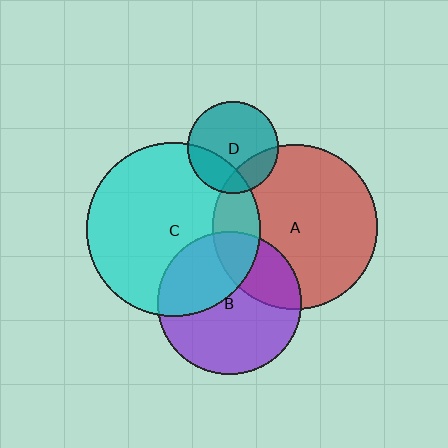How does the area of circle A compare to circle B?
Approximately 1.3 times.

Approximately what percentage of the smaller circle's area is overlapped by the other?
Approximately 35%.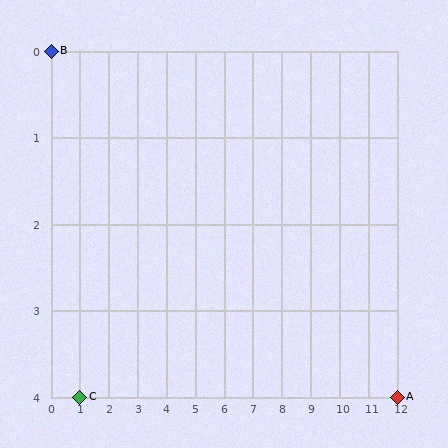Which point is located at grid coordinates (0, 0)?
Point B is at (0, 0).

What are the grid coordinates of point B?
Point B is at grid coordinates (0, 0).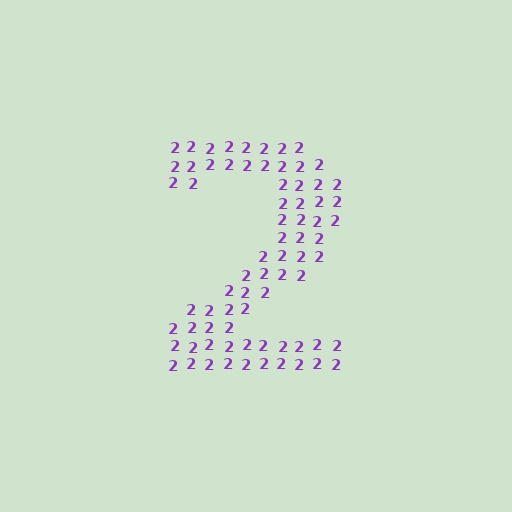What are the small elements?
The small elements are digit 2's.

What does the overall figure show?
The overall figure shows the digit 2.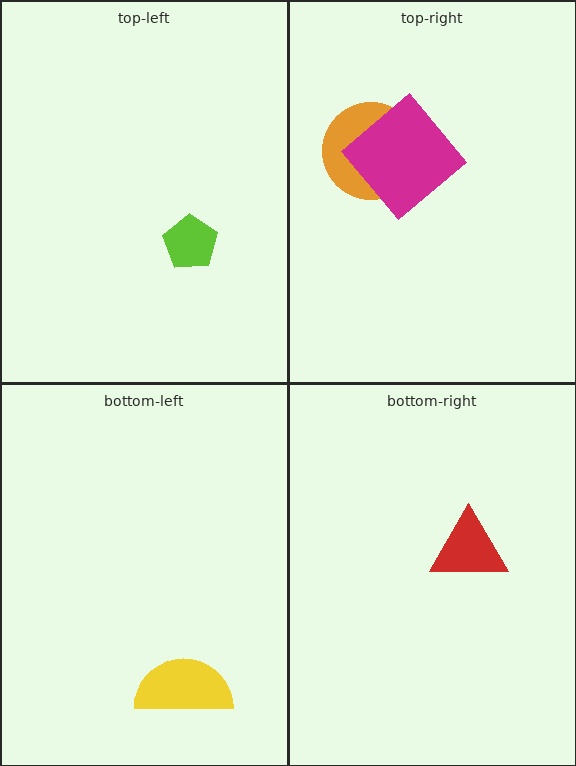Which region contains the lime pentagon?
The top-left region.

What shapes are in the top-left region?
The lime pentagon.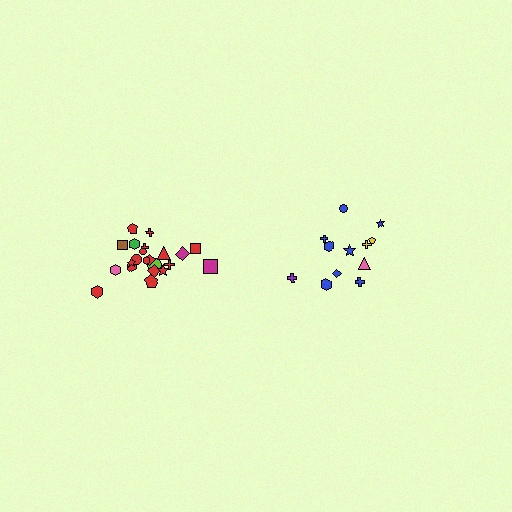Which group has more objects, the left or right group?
The left group.